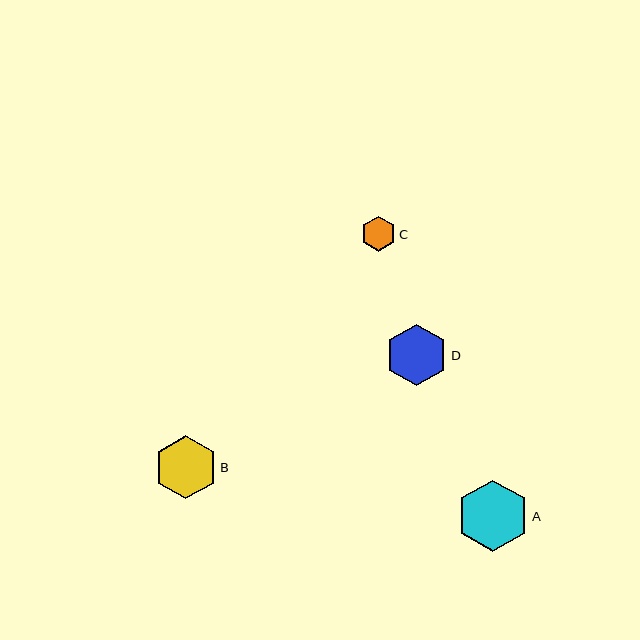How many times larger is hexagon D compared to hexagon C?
Hexagon D is approximately 1.8 times the size of hexagon C.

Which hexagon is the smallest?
Hexagon C is the smallest with a size of approximately 35 pixels.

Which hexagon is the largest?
Hexagon A is the largest with a size of approximately 72 pixels.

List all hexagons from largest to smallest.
From largest to smallest: A, B, D, C.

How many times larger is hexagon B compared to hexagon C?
Hexagon B is approximately 1.8 times the size of hexagon C.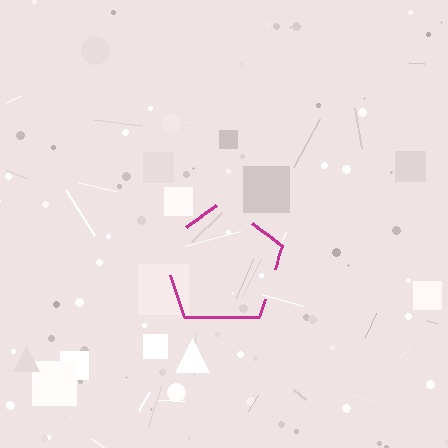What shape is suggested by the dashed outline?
The dashed outline suggests a pentagon.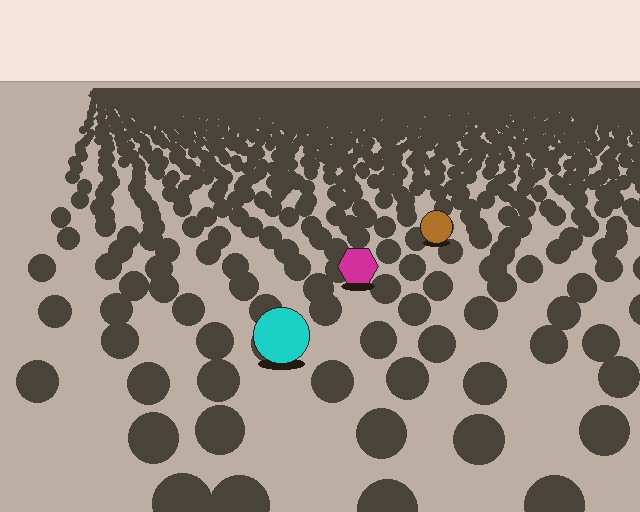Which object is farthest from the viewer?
The brown circle is farthest from the viewer. It appears smaller and the ground texture around it is denser.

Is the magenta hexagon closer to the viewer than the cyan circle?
No. The cyan circle is closer — you can tell from the texture gradient: the ground texture is coarser near it.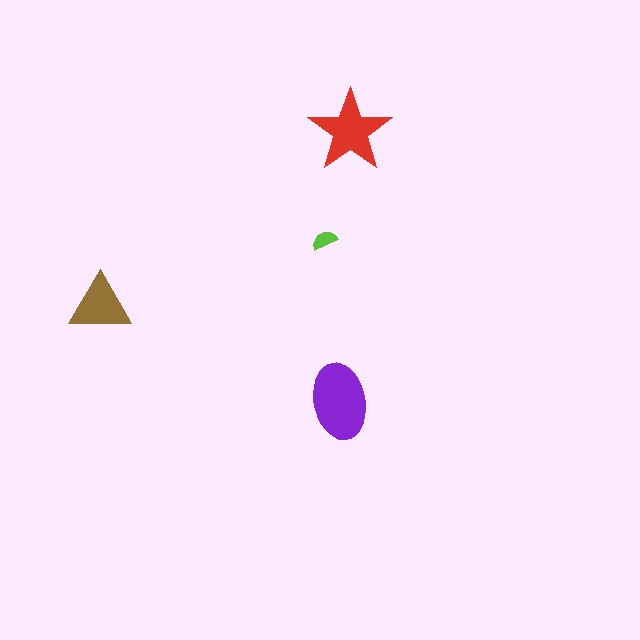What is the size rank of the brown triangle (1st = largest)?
3rd.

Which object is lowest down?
The purple ellipse is bottommost.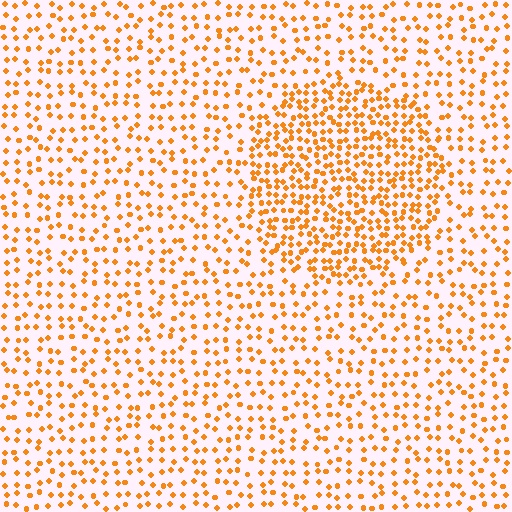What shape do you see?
I see a circle.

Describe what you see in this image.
The image contains small orange elements arranged at two different densities. A circle-shaped region is visible where the elements are more densely packed than the surrounding area.